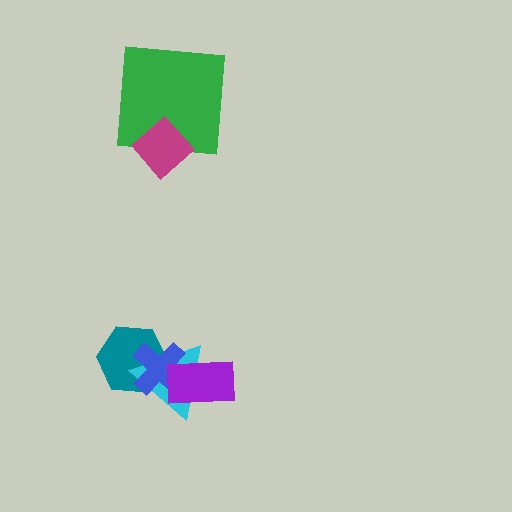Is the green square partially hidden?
Yes, it is partially covered by another shape.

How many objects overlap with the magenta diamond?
1 object overlaps with the magenta diamond.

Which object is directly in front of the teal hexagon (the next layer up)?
The cyan triangle is directly in front of the teal hexagon.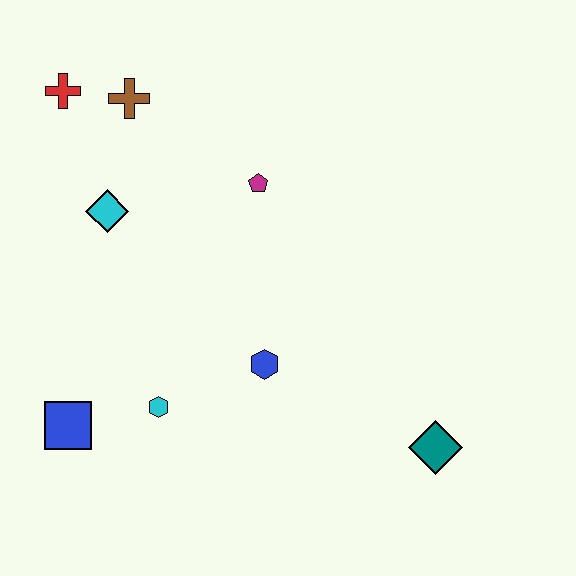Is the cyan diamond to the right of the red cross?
Yes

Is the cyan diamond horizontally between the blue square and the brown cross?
Yes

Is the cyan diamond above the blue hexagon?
Yes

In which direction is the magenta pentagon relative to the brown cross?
The magenta pentagon is to the right of the brown cross.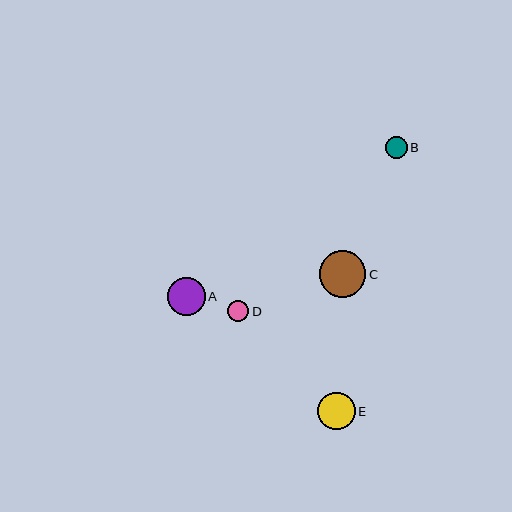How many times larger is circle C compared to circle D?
Circle C is approximately 2.2 times the size of circle D.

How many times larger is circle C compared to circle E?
Circle C is approximately 1.2 times the size of circle E.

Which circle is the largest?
Circle C is the largest with a size of approximately 47 pixels.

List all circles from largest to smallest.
From largest to smallest: C, E, A, B, D.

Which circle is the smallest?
Circle D is the smallest with a size of approximately 21 pixels.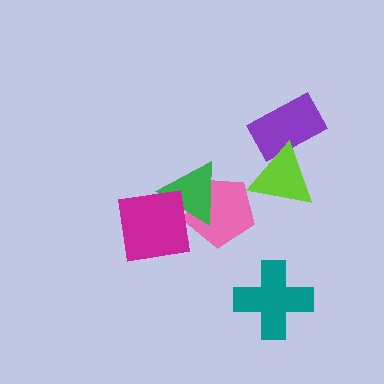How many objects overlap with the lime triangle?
1 object overlaps with the lime triangle.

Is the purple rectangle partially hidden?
Yes, it is partially covered by another shape.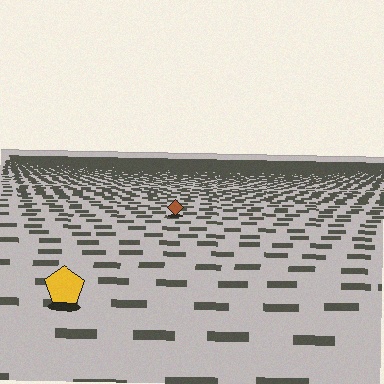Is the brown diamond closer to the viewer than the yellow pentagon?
No. The yellow pentagon is closer — you can tell from the texture gradient: the ground texture is coarser near it.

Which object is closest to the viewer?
The yellow pentagon is closest. The texture marks near it are larger and more spread out.